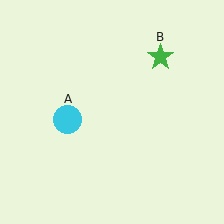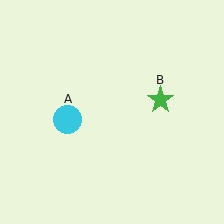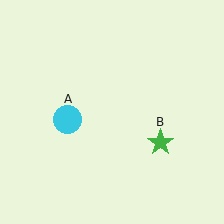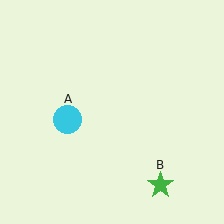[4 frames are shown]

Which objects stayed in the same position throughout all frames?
Cyan circle (object A) remained stationary.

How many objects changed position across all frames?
1 object changed position: green star (object B).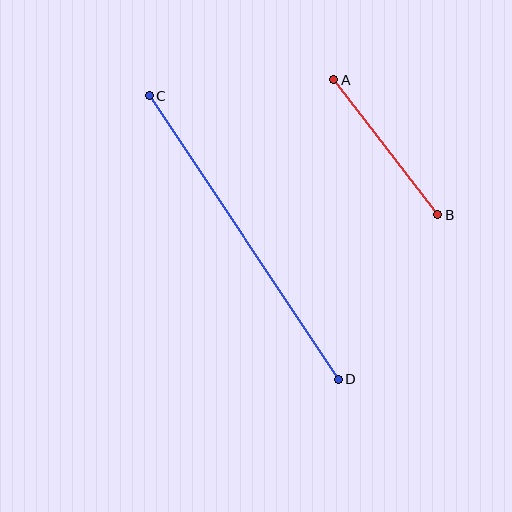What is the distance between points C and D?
The distance is approximately 341 pixels.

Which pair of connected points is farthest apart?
Points C and D are farthest apart.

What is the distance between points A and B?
The distance is approximately 170 pixels.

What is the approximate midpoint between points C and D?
The midpoint is at approximately (244, 237) pixels.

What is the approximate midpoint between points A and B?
The midpoint is at approximately (386, 147) pixels.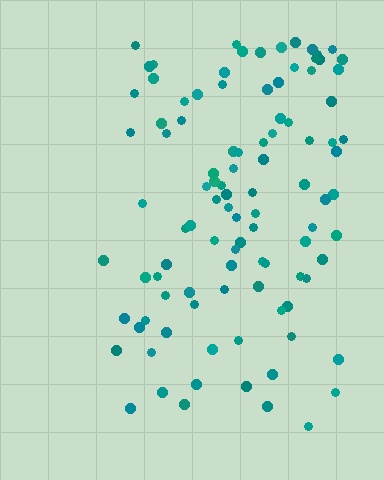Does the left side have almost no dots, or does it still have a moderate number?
Still a moderate number, just noticeably fewer than the right.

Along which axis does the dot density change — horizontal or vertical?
Horizontal.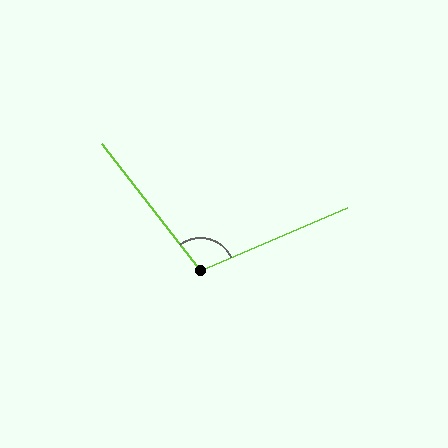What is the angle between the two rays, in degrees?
Approximately 105 degrees.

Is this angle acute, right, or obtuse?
It is obtuse.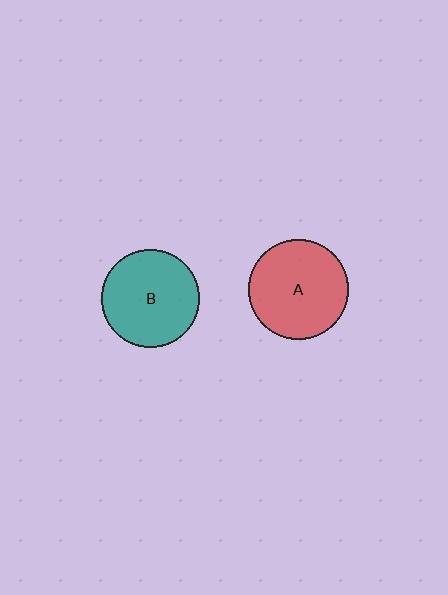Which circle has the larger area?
Circle A (red).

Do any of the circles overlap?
No, none of the circles overlap.